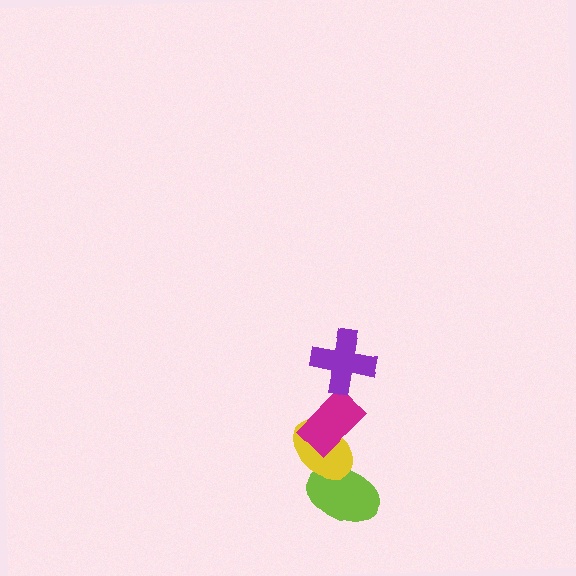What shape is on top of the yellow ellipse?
The magenta rectangle is on top of the yellow ellipse.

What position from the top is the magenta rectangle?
The magenta rectangle is 2nd from the top.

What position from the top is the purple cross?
The purple cross is 1st from the top.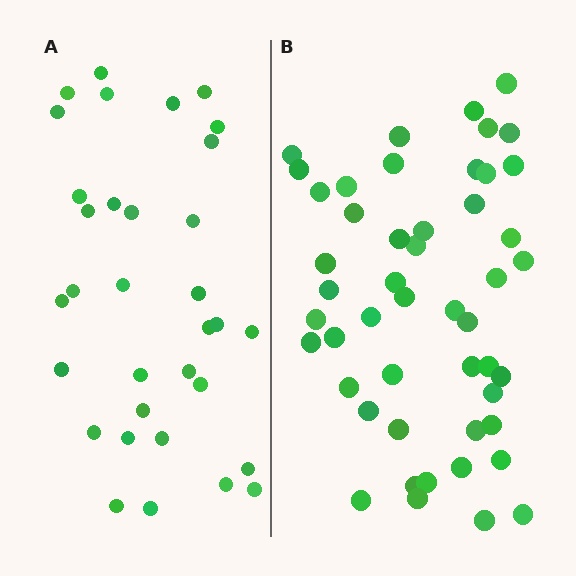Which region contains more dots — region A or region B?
Region B (the right region) has more dots.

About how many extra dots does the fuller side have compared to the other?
Region B has approximately 15 more dots than region A.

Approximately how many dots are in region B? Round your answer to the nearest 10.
About 50 dots. (The exact count is 49, which rounds to 50.)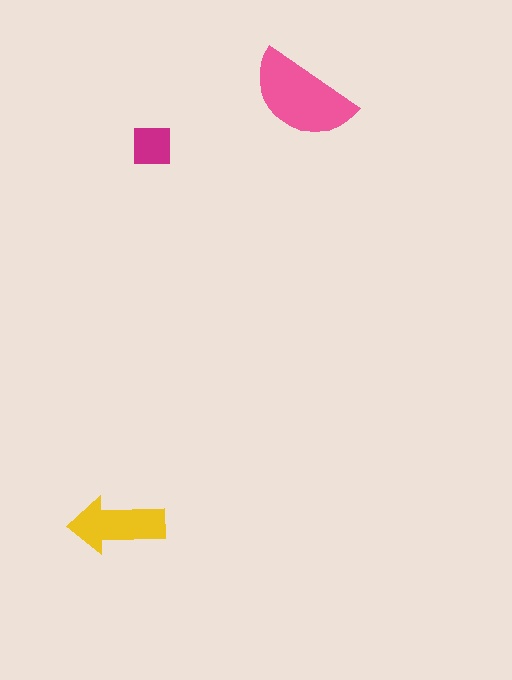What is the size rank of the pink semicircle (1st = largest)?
1st.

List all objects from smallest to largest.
The magenta square, the yellow arrow, the pink semicircle.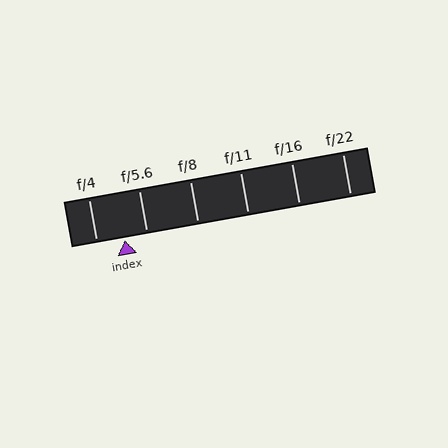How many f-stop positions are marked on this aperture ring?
There are 6 f-stop positions marked.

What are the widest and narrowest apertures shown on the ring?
The widest aperture shown is f/4 and the narrowest is f/22.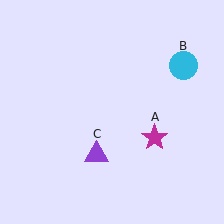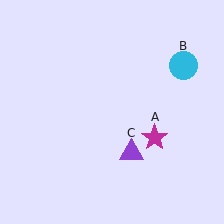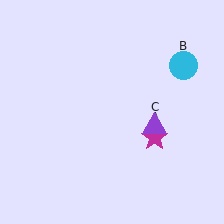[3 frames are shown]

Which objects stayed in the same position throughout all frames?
Magenta star (object A) and cyan circle (object B) remained stationary.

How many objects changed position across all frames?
1 object changed position: purple triangle (object C).